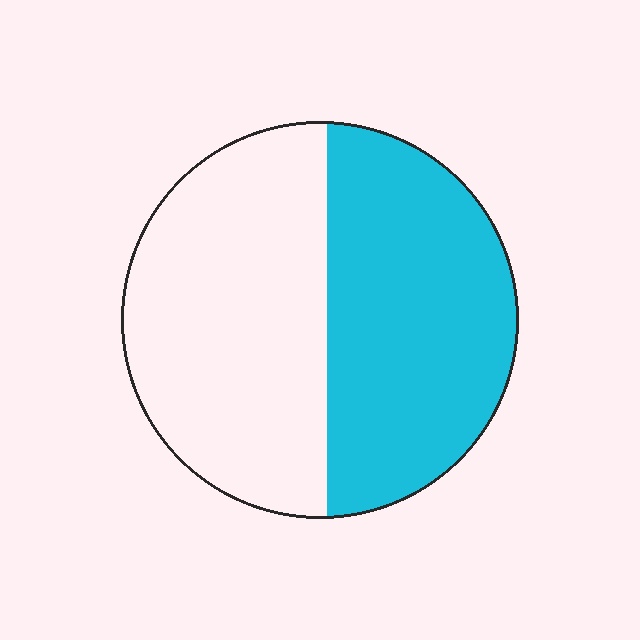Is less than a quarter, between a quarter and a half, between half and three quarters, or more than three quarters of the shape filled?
Between a quarter and a half.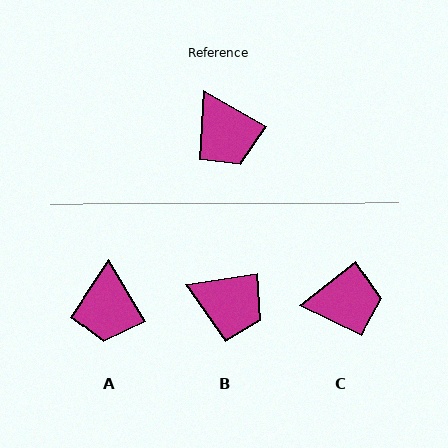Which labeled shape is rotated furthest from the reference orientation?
C, about 68 degrees away.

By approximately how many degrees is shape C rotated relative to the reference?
Approximately 68 degrees counter-clockwise.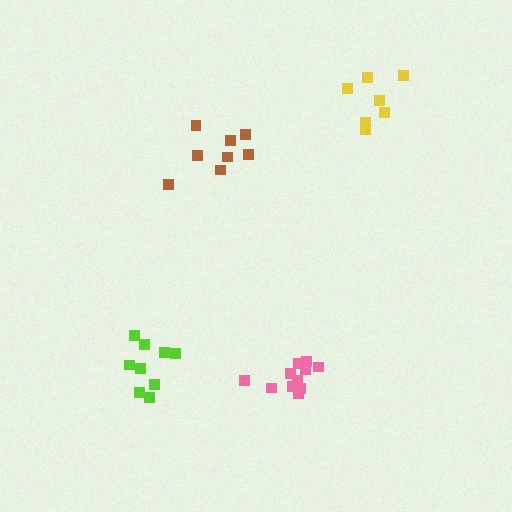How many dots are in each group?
Group 1: 9 dots, Group 2: 11 dots, Group 3: 7 dots, Group 4: 8 dots (35 total).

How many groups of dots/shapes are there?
There are 4 groups.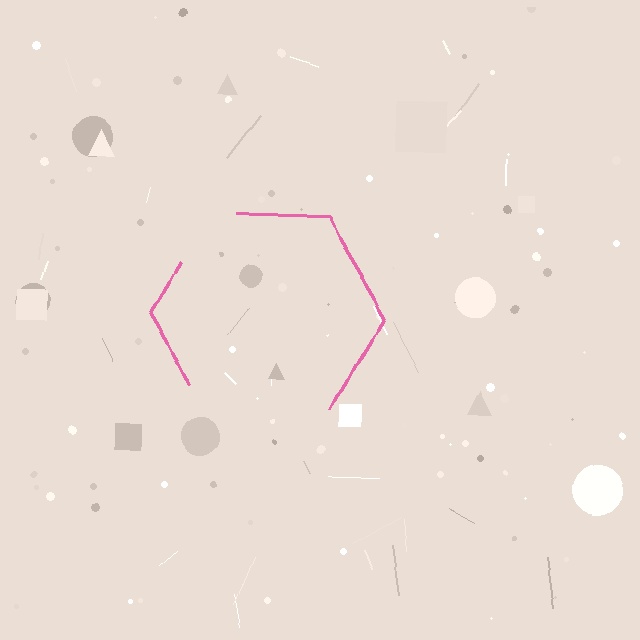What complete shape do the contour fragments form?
The contour fragments form a hexagon.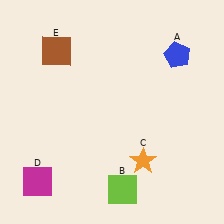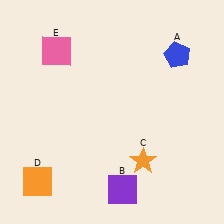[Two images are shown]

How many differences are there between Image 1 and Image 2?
There are 3 differences between the two images.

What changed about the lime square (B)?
In Image 1, B is lime. In Image 2, it changed to purple.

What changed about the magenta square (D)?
In Image 1, D is magenta. In Image 2, it changed to orange.